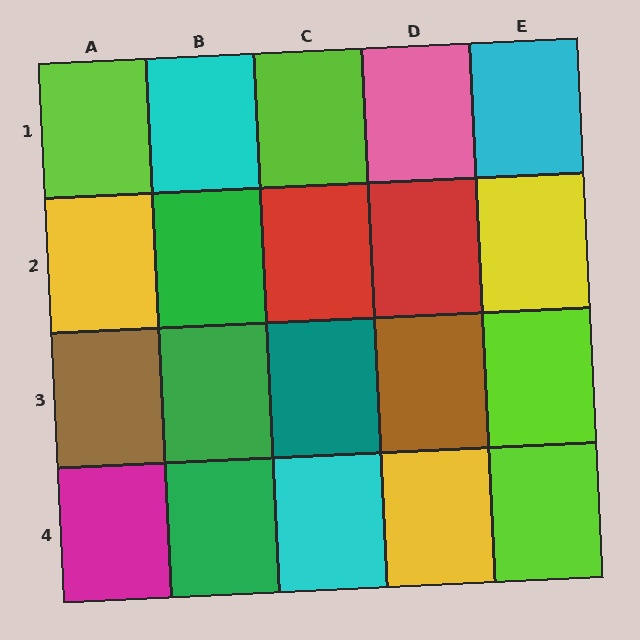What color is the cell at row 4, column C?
Cyan.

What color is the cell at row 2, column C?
Red.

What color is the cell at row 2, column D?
Red.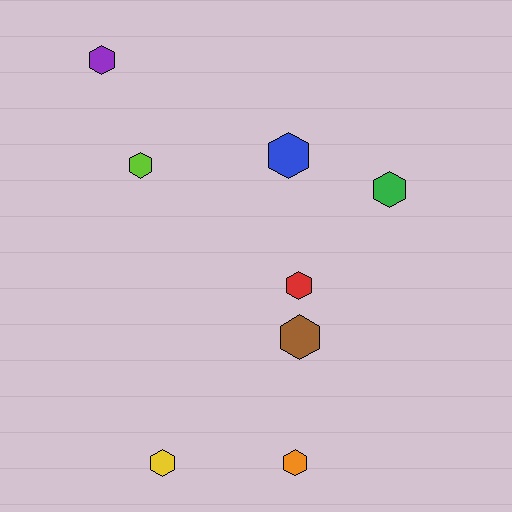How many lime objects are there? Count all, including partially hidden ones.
There is 1 lime object.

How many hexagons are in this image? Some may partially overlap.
There are 8 hexagons.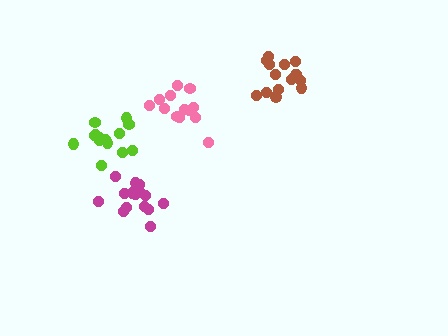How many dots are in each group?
Group 1: 13 dots, Group 2: 15 dots, Group 3: 14 dots, Group 4: 17 dots (59 total).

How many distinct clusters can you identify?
There are 4 distinct clusters.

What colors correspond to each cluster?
The clusters are colored: pink, magenta, lime, brown.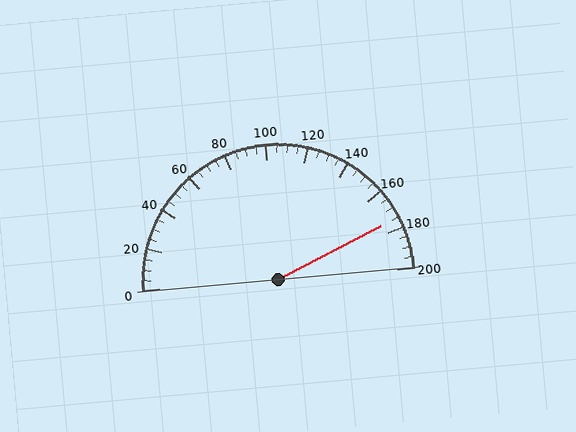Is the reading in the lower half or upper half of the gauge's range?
The reading is in the upper half of the range (0 to 200).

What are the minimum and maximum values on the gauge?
The gauge ranges from 0 to 200.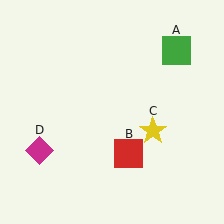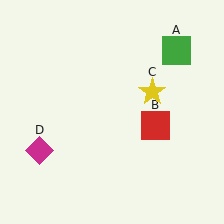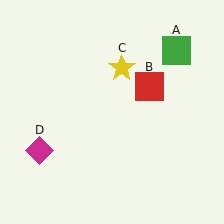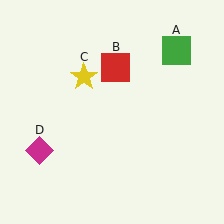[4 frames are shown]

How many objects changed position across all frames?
2 objects changed position: red square (object B), yellow star (object C).